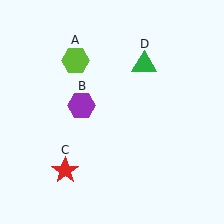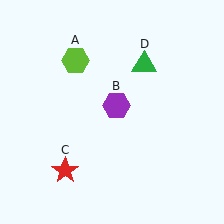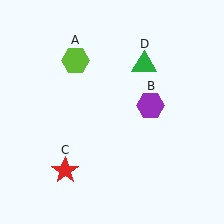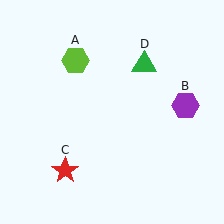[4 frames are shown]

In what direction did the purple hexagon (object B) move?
The purple hexagon (object B) moved right.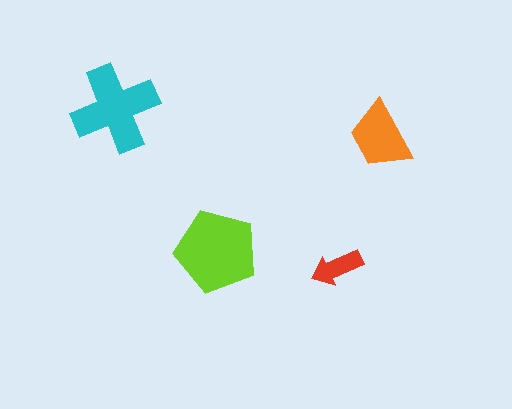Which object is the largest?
The lime pentagon.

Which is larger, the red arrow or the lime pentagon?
The lime pentagon.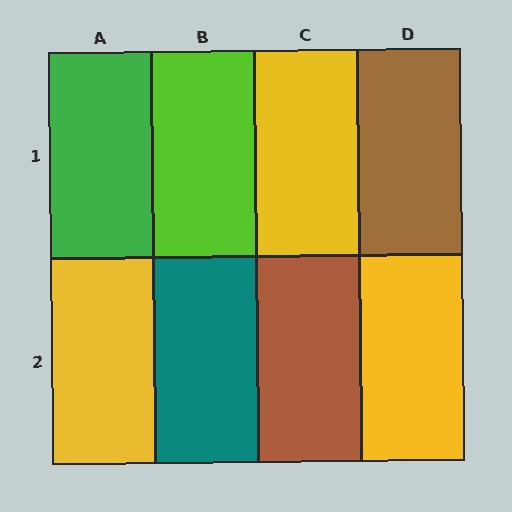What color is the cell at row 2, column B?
Teal.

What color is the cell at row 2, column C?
Brown.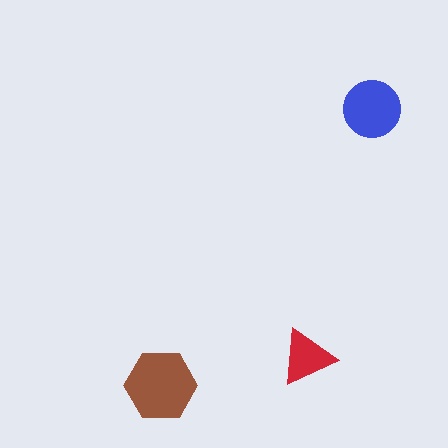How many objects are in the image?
There are 3 objects in the image.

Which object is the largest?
The brown hexagon.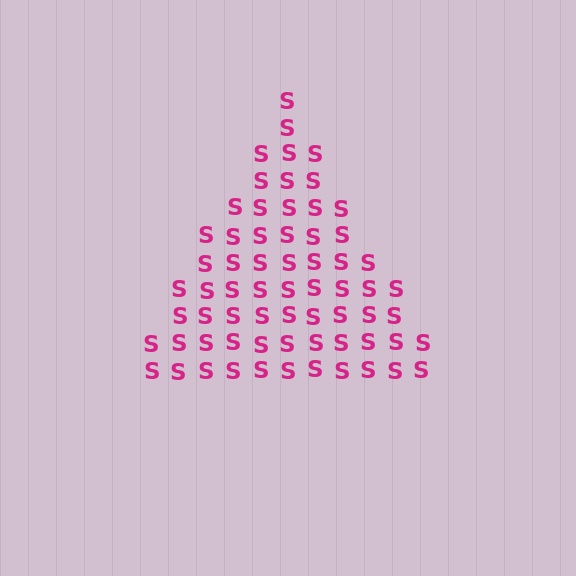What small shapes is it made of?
It is made of small letter S's.